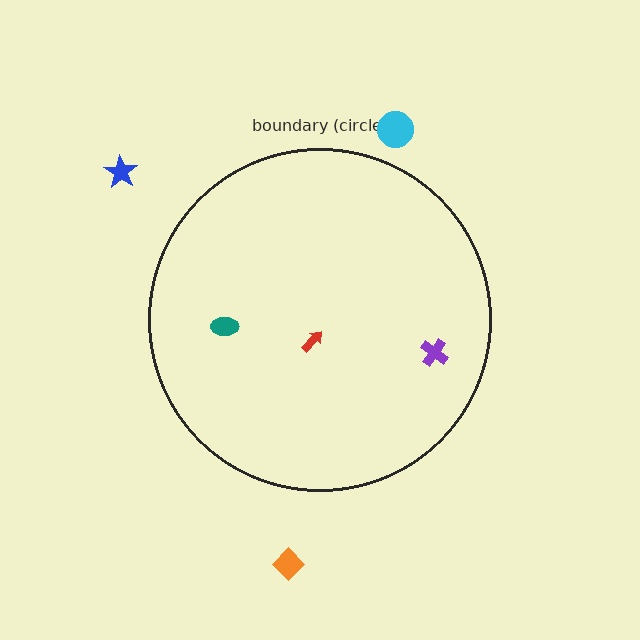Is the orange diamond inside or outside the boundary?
Outside.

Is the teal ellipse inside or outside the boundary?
Inside.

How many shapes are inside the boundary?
3 inside, 3 outside.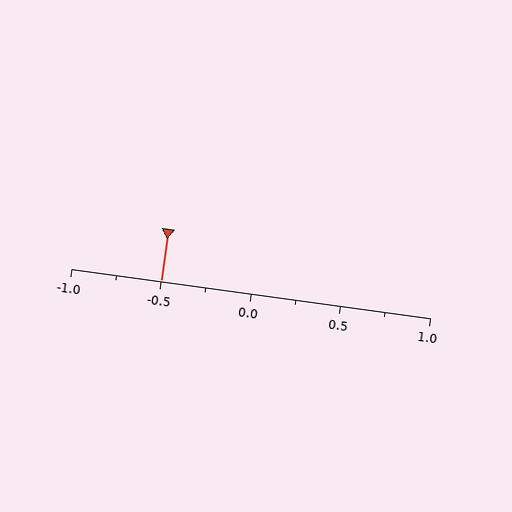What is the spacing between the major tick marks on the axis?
The major ticks are spaced 0.5 apart.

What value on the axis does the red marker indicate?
The marker indicates approximately -0.5.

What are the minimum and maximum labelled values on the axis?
The axis runs from -1.0 to 1.0.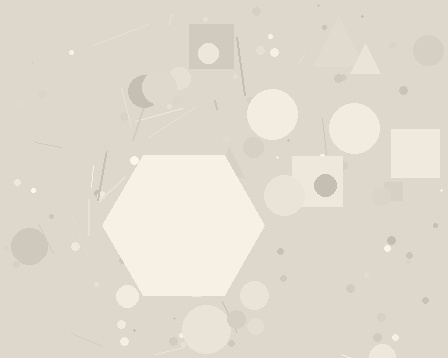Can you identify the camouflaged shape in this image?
The camouflaged shape is a hexagon.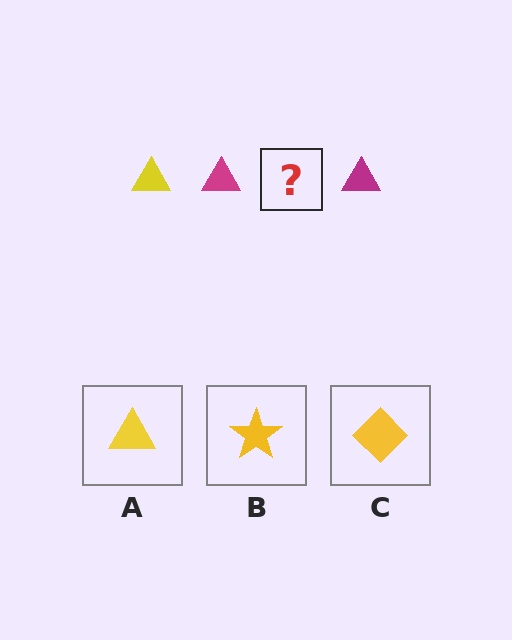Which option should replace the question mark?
Option A.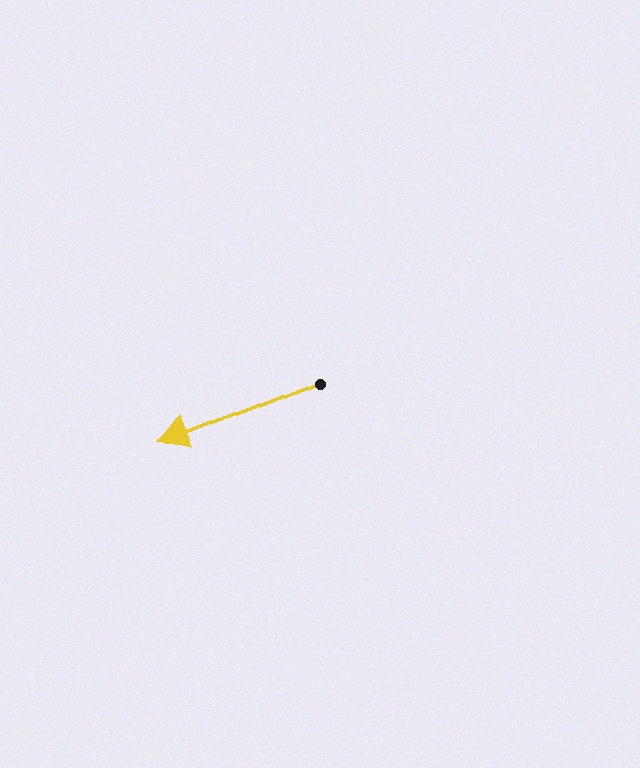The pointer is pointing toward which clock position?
Roughly 8 o'clock.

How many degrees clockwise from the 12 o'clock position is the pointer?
Approximately 248 degrees.